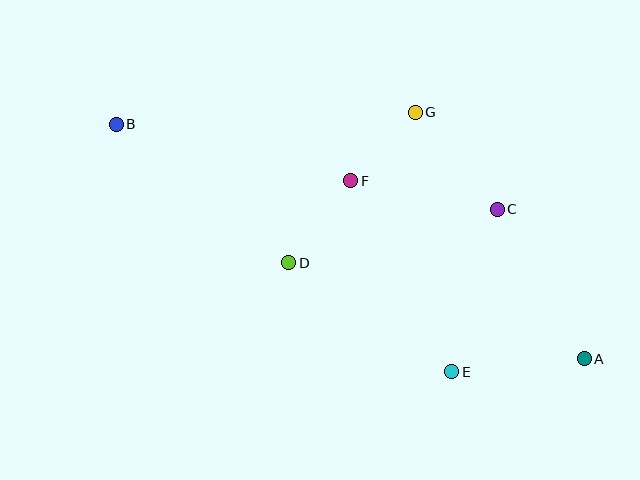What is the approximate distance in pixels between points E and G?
The distance between E and G is approximately 262 pixels.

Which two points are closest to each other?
Points F and G are closest to each other.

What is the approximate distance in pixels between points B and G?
The distance between B and G is approximately 299 pixels.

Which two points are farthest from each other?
Points A and B are farthest from each other.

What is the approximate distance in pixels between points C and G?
The distance between C and G is approximately 127 pixels.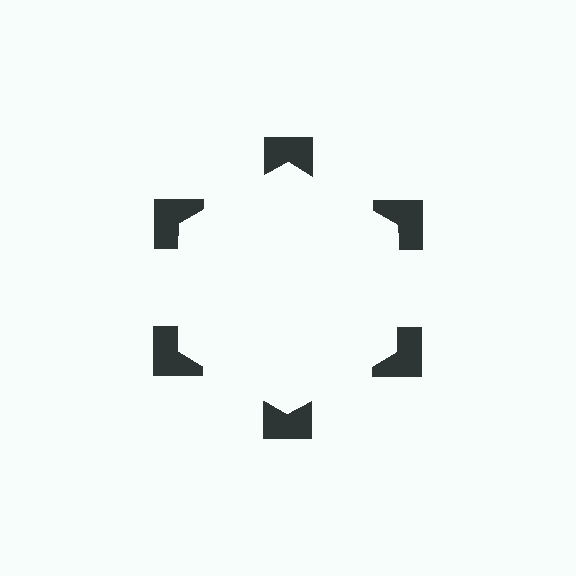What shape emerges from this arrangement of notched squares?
An illusory hexagon — its edges are inferred from the aligned wedge cuts in the notched squares, not physically drawn.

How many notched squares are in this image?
There are 6 — one at each vertex of the illusory hexagon.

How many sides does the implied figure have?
6 sides.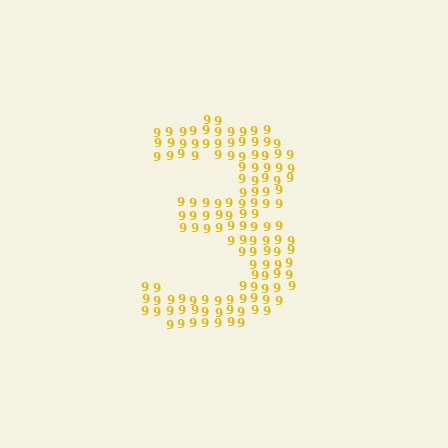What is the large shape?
The large shape is the digit 3.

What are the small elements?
The small elements are digit 9's.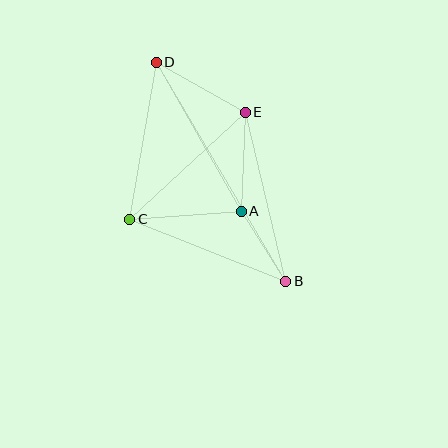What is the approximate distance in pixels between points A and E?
The distance between A and E is approximately 99 pixels.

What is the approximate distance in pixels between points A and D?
The distance between A and D is approximately 171 pixels.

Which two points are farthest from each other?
Points B and D are farthest from each other.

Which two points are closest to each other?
Points A and B are closest to each other.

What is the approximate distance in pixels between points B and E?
The distance between B and E is approximately 174 pixels.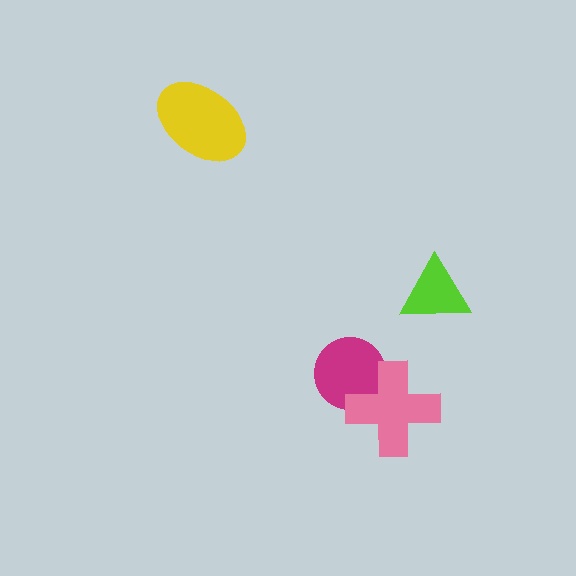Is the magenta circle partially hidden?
Yes, it is partially covered by another shape.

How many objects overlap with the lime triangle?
0 objects overlap with the lime triangle.